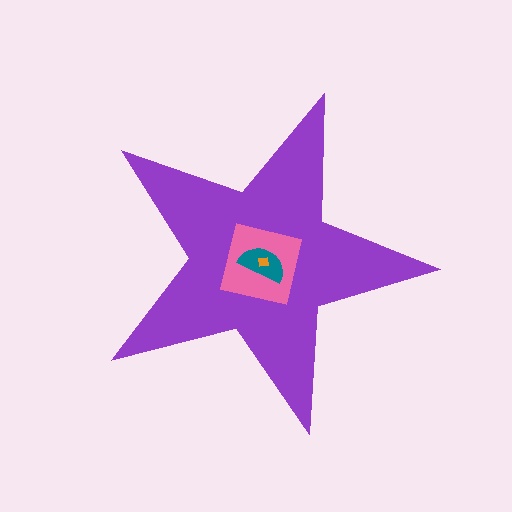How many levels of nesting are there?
4.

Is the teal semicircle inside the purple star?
Yes.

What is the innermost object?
The orange square.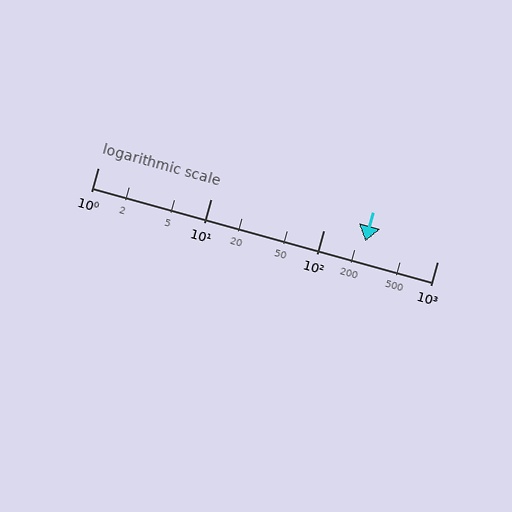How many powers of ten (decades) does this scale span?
The scale spans 3 decades, from 1 to 1000.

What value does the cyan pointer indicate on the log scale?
The pointer indicates approximately 230.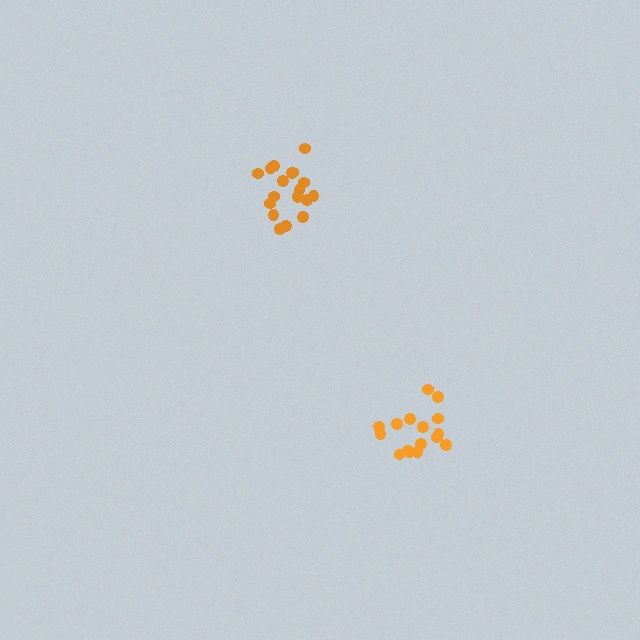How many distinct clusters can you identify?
There are 2 distinct clusters.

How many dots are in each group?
Group 1: 18 dots, Group 2: 16 dots (34 total).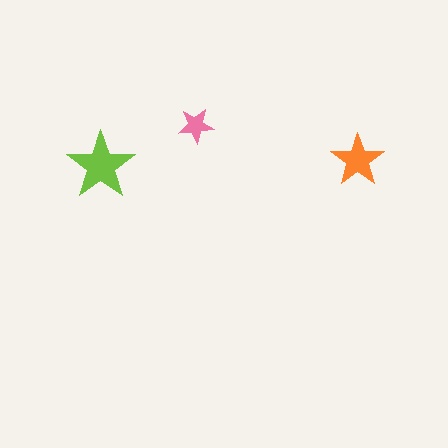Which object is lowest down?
The lime star is bottommost.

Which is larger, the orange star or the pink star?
The orange one.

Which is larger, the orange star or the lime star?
The lime one.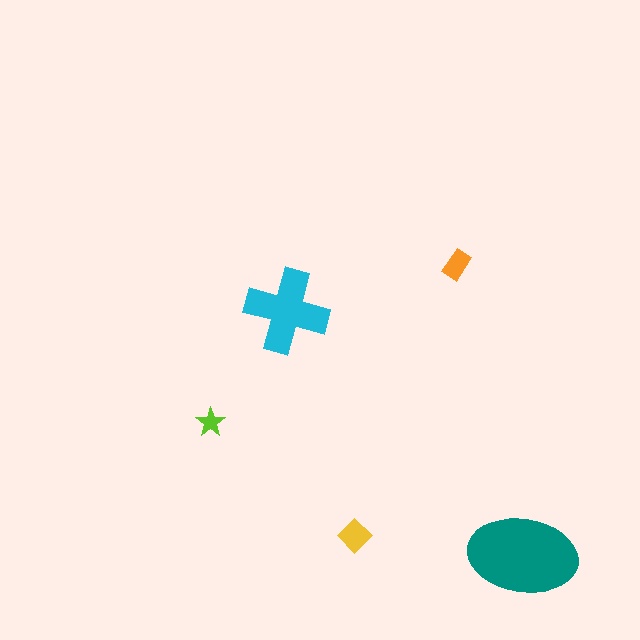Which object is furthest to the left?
The lime star is leftmost.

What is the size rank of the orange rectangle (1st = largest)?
4th.